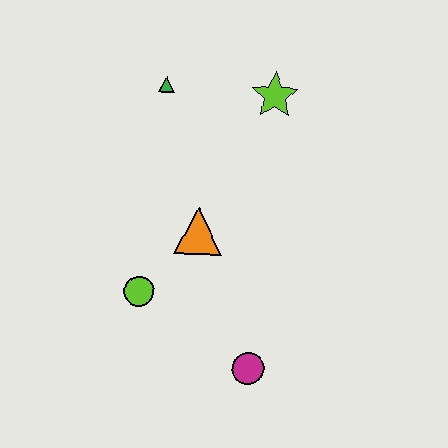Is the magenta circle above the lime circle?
No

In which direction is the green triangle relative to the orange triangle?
The green triangle is above the orange triangle.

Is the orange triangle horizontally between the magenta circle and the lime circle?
Yes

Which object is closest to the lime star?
The green triangle is closest to the lime star.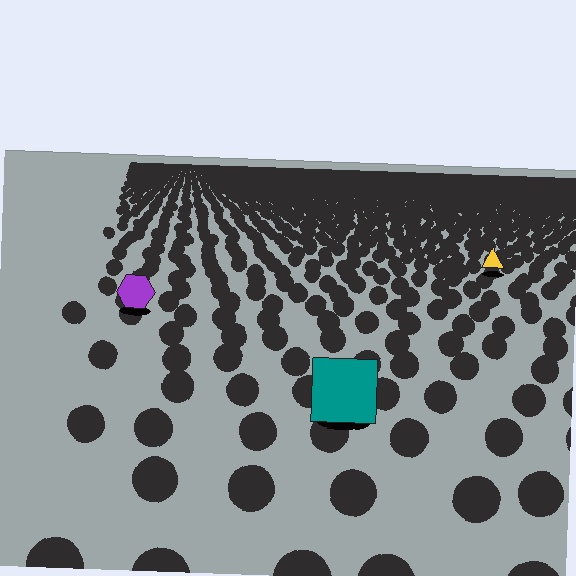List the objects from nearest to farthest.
From nearest to farthest: the teal square, the purple hexagon, the yellow triangle.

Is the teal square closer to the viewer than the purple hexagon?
Yes. The teal square is closer — you can tell from the texture gradient: the ground texture is coarser near it.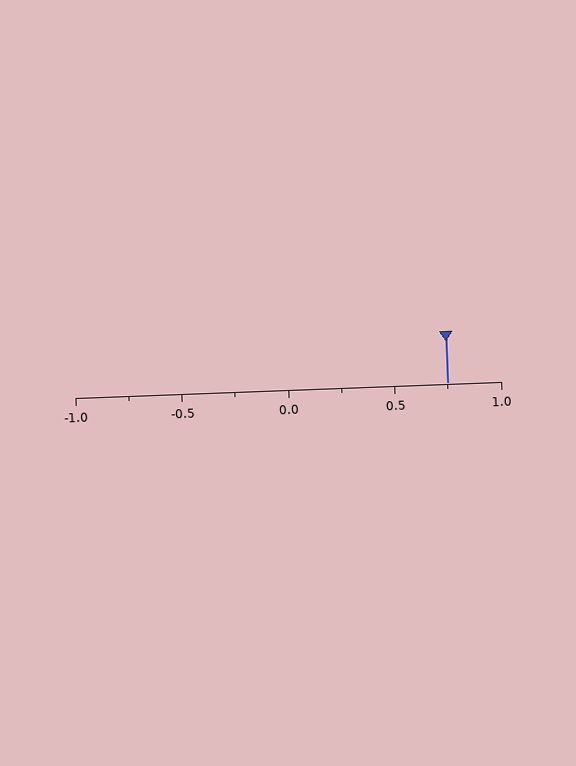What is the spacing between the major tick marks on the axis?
The major ticks are spaced 0.5 apart.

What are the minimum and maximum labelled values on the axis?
The axis runs from -1.0 to 1.0.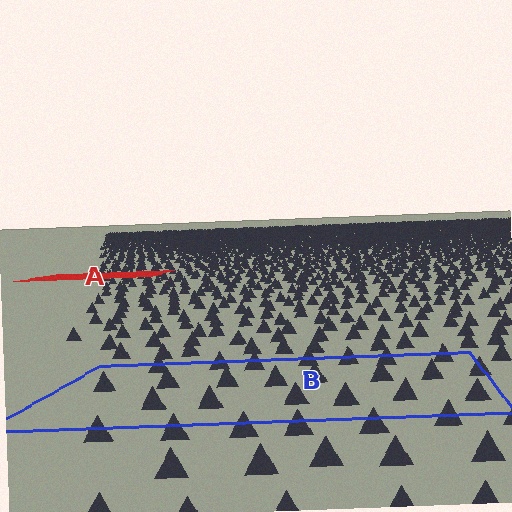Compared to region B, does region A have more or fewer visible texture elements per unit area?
Region A has more texture elements per unit area — they are packed more densely because it is farther away.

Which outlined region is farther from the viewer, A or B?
Region A is farther from the viewer — the texture elements inside it appear smaller and more densely packed.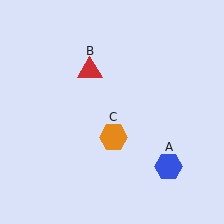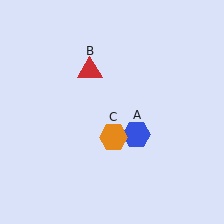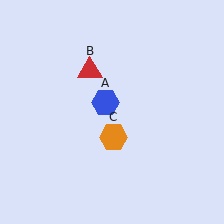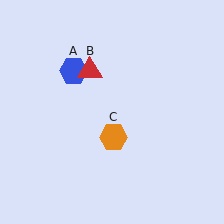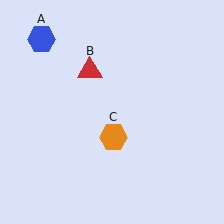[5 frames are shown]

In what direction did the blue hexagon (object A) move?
The blue hexagon (object A) moved up and to the left.